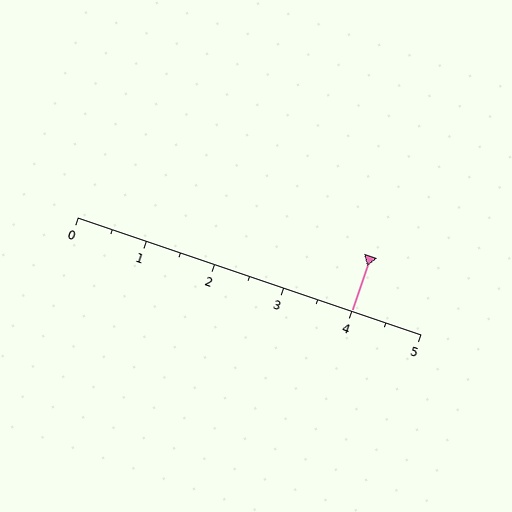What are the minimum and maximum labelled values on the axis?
The axis runs from 0 to 5.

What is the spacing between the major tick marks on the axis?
The major ticks are spaced 1 apart.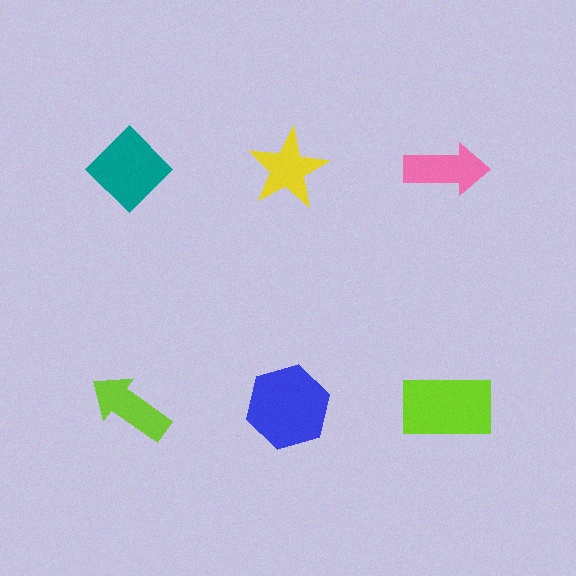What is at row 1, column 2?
A yellow star.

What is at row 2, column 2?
A blue hexagon.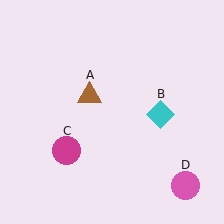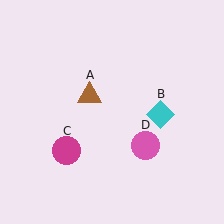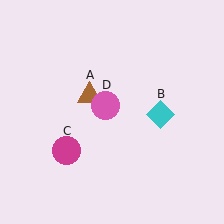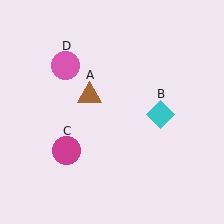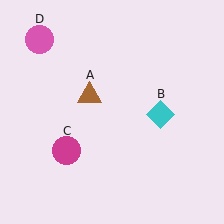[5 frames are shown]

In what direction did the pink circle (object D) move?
The pink circle (object D) moved up and to the left.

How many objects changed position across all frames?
1 object changed position: pink circle (object D).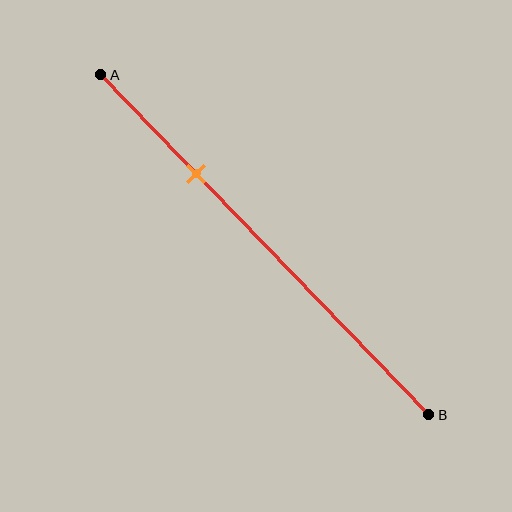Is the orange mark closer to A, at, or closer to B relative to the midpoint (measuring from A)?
The orange mark is closer to point A than the midpoint of segment AB.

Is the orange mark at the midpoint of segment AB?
No, the mark is at about 30% from A, not at the 50% midpoint.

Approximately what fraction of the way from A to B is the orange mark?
The orange mark is approximately 30% of the way from A to B.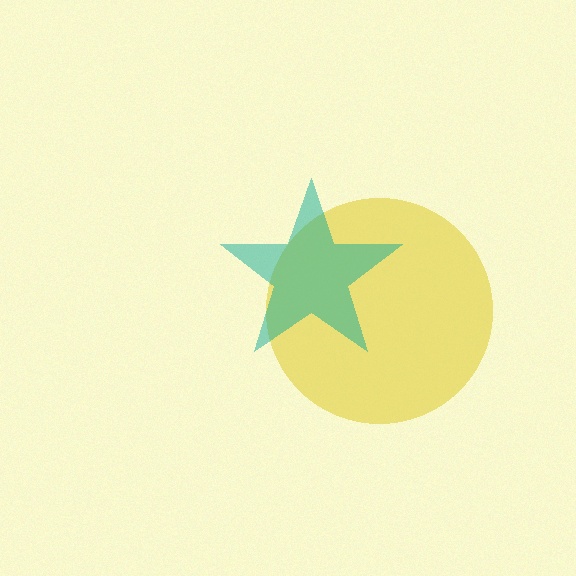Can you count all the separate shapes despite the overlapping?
Yes, there are 2 separate shapes.